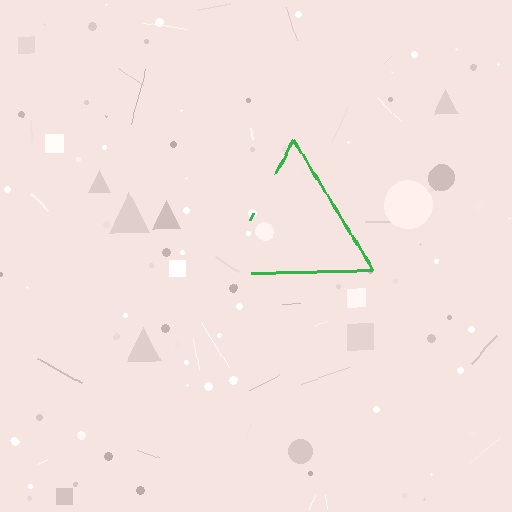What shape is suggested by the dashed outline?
The dashed outline suggests a triangle.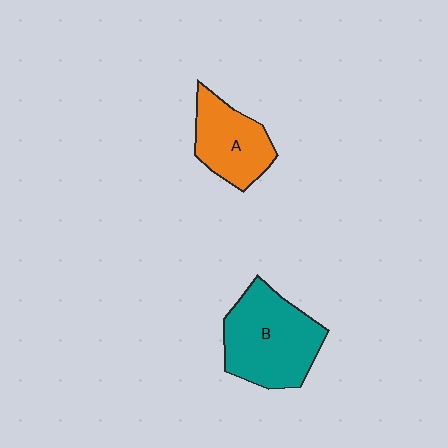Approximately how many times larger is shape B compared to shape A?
Approximately 1.5 times.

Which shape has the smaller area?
Shape A (orange).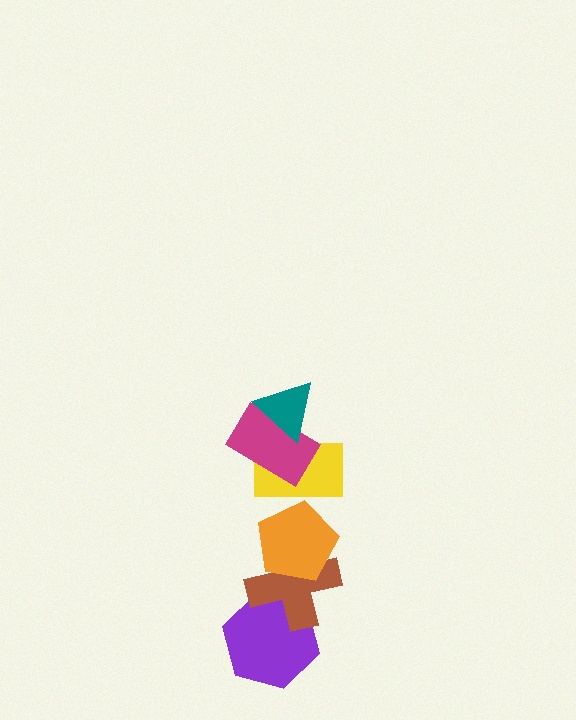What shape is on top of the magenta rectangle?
The teal triangle is on top of the magenta rectangle.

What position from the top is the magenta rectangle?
The magenta rectangle is 2nd from the top.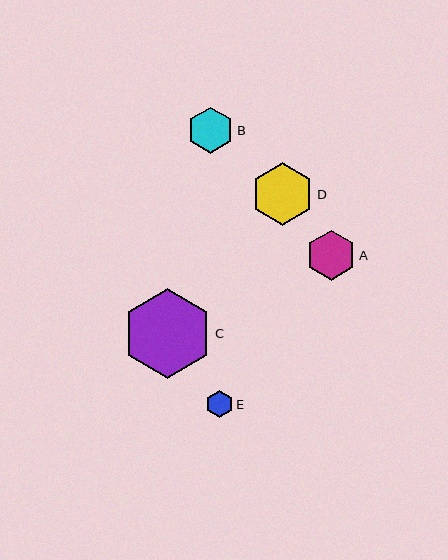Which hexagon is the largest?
Hexagon C is the largest with a size of approximately 90 pixels.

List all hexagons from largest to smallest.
From largest to smallest: C, D, A, B, E.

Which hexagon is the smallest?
Hexagon E is the smallest with a size of approximately 27 pixels.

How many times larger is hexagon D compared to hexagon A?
Hexagon D is approximately 1.2 times the size of hexagon A.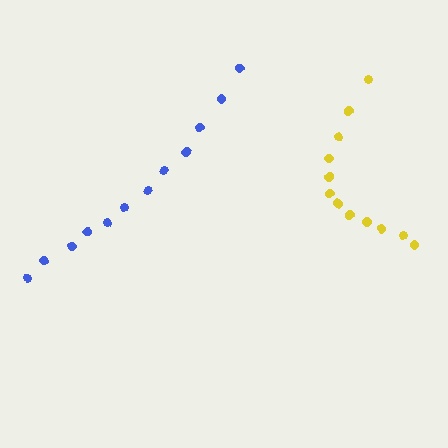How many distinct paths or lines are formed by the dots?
There are 2 distinct paths.